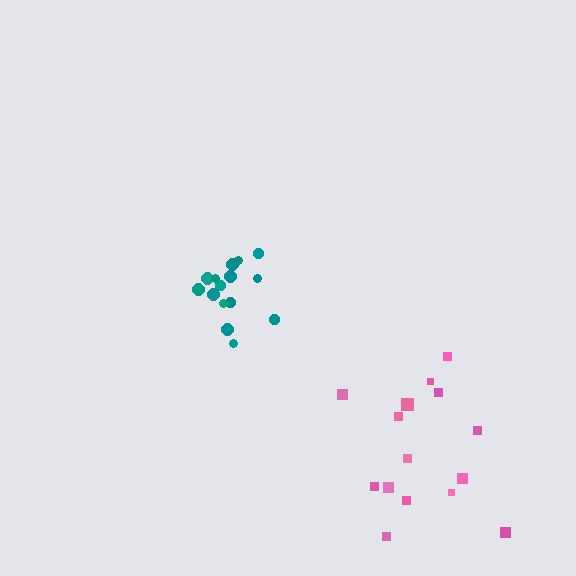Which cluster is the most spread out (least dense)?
Pink.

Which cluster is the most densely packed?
Teal.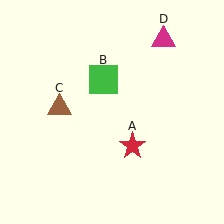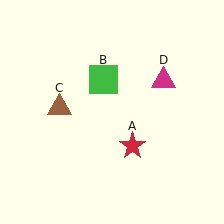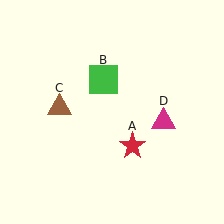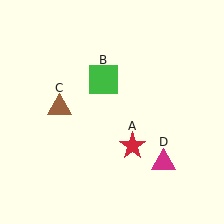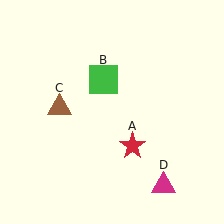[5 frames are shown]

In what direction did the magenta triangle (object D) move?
The magenta triangle (object D) moved down.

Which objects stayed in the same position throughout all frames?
Red star (object A) and green square (object B) and brown triangle (object C) remained stationary.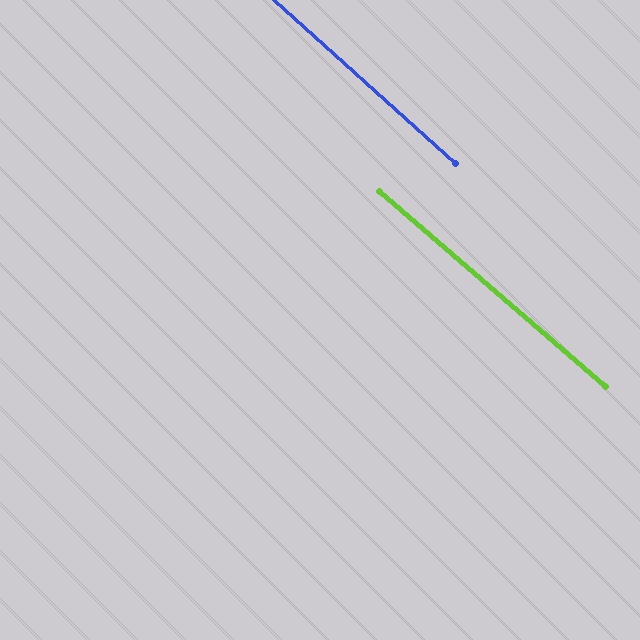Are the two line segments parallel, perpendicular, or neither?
Parallel — their directions differ by only 1.6°.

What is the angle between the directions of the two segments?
Approximately 2 degrees.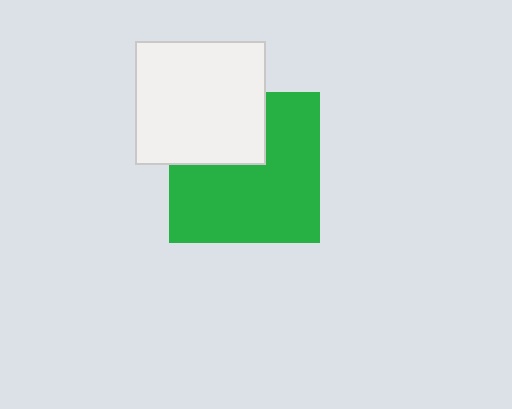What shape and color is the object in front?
The object in front is a white rectangle.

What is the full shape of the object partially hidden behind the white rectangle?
The partially hidden object is a green square.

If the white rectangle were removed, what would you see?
You would see the complete green square.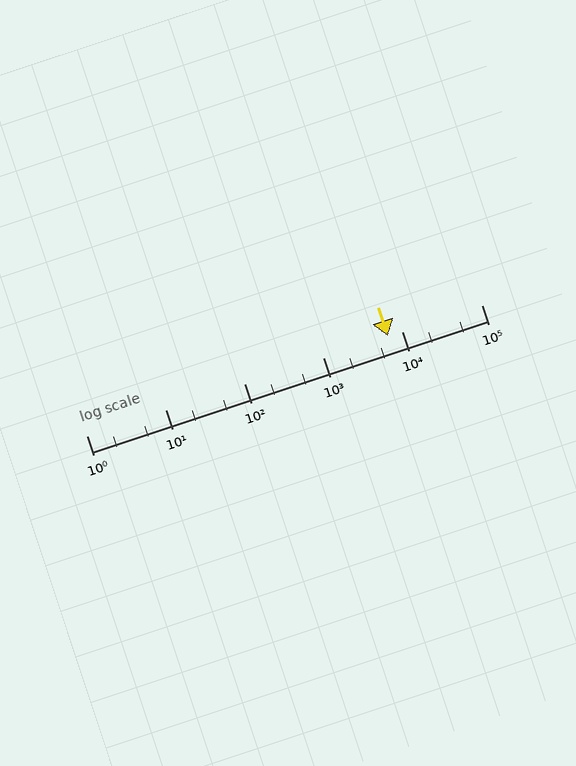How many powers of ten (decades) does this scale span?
The scale spans 5 decades, from 1 to 100000.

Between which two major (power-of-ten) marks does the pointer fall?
The pointer is between 1000 and 10000.